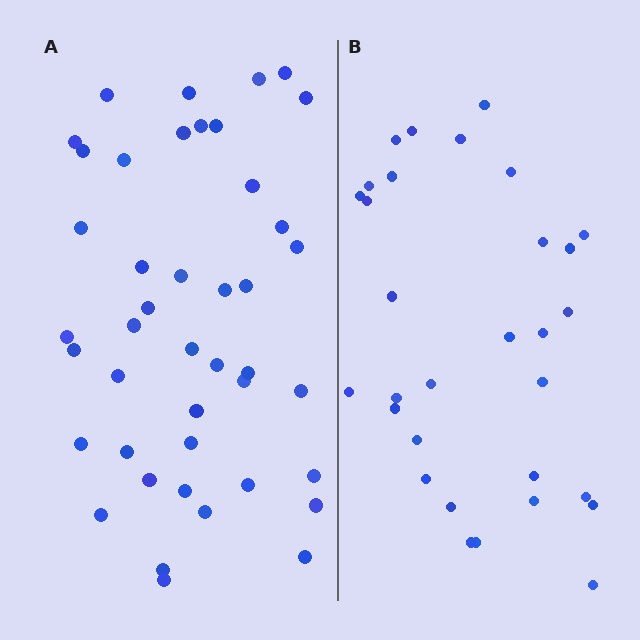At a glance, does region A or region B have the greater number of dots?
Region A (the left region) has more dots.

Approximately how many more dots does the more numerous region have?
Region A has roughly 12 or so more dots than region B.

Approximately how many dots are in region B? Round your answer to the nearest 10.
About 30 dots. (The exact count is 31, which rounds to 30.)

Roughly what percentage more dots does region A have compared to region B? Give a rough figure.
About 40% more.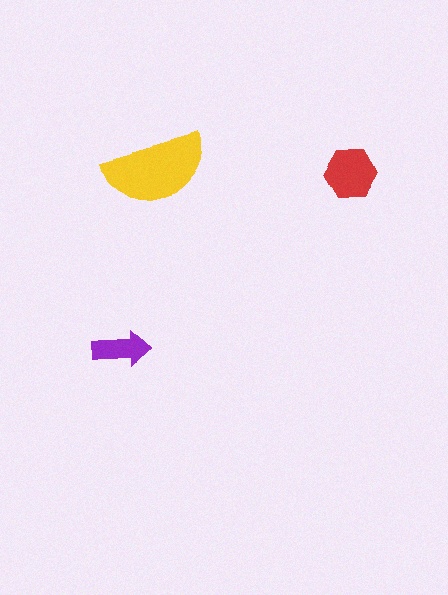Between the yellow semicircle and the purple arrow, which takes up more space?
The yellow semicircle.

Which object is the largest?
The yellow semicircle.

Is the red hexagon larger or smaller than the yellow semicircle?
Smaller.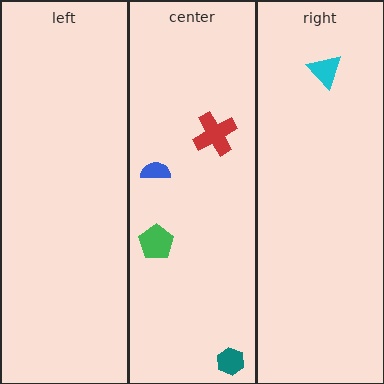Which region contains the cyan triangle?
The right region.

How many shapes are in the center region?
4.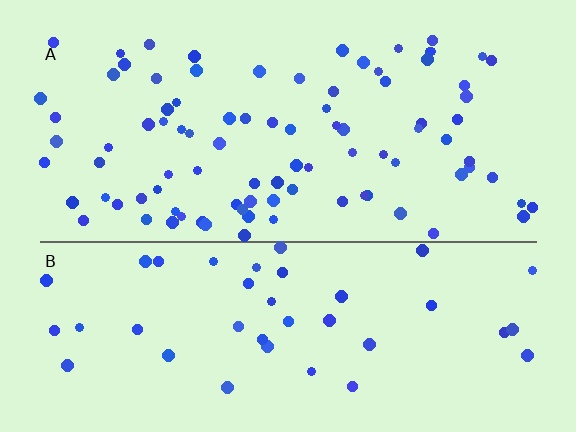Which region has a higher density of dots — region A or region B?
A (the top).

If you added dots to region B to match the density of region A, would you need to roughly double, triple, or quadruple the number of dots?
Approximately double.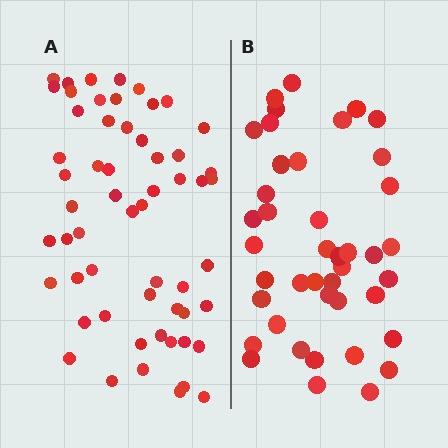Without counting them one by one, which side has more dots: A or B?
Region A (the left region) has more dots.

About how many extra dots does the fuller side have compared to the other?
Region A has approximately 15 more dots than region B.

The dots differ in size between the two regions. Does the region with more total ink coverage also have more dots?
No. Region B has more total ink coverage because its dots are larger, but region A actually contains more individual dots. Total area can be misleading — the number of items is what matters here.